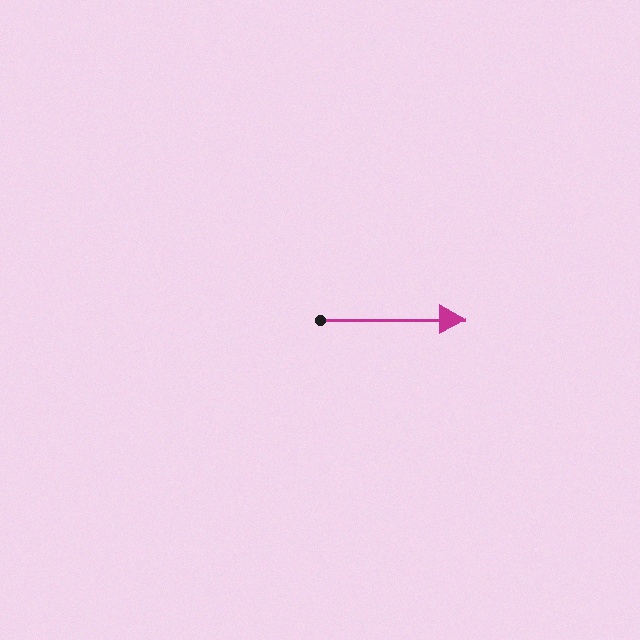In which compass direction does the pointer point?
East.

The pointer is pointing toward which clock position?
Roughly 3 o'clock.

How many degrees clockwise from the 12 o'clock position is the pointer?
Approximately 90 degrees.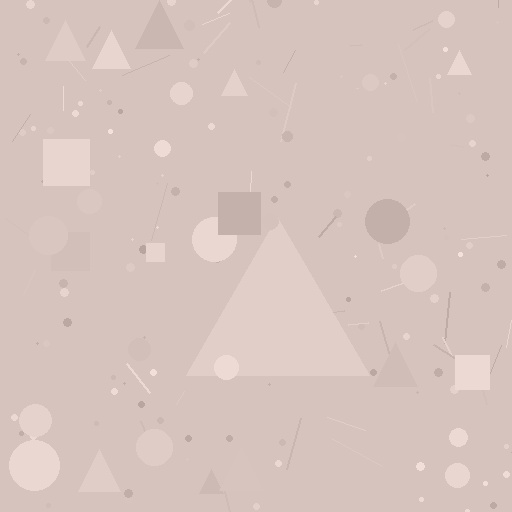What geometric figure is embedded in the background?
A triangle is embedded in the background.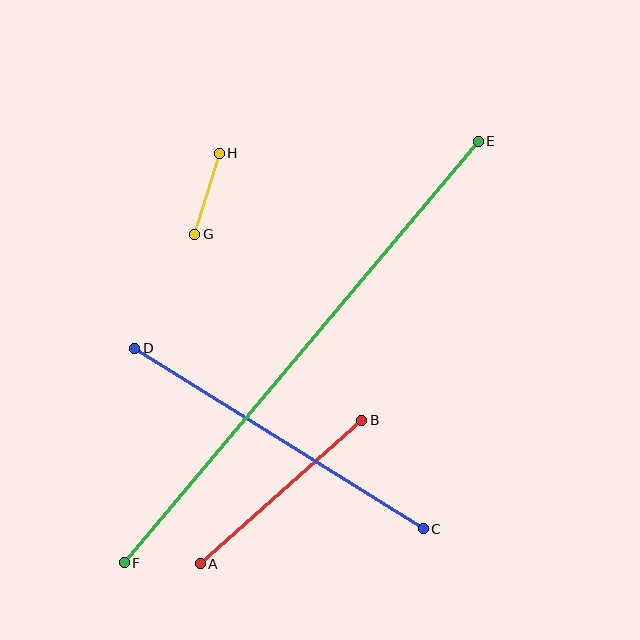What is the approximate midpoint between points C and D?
The midpoint is at approximately (279, 439) pixels.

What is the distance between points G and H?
The distance is approximately 84 pixels.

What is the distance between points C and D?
The distance is approximately 340 pixels.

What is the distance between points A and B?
The distance is approximately 216 pixels.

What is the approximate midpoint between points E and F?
The midpoint is at approximately (301, 352) pixels.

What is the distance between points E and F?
The distance is approximately 550 pixels.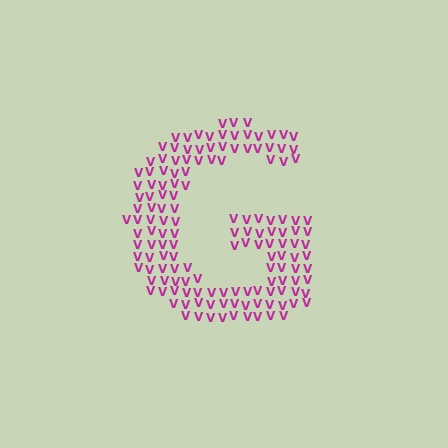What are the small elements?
The small elements are letter V's.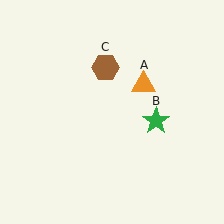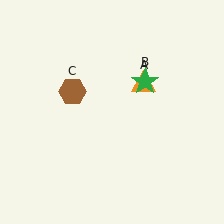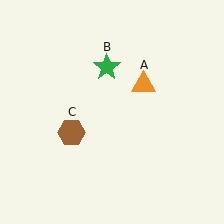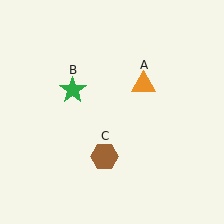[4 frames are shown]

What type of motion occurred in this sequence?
The green star (object B), brown hexagon (object C) rotated counterclockwise around the center of the scene.